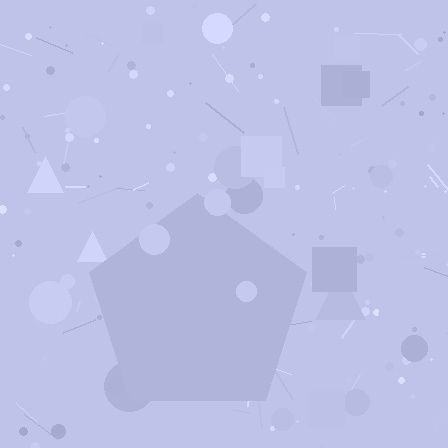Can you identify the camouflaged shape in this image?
The camouflaged shape is a pentagon.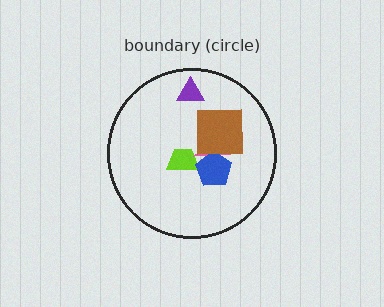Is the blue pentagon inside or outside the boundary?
Inside.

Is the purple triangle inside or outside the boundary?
Inside.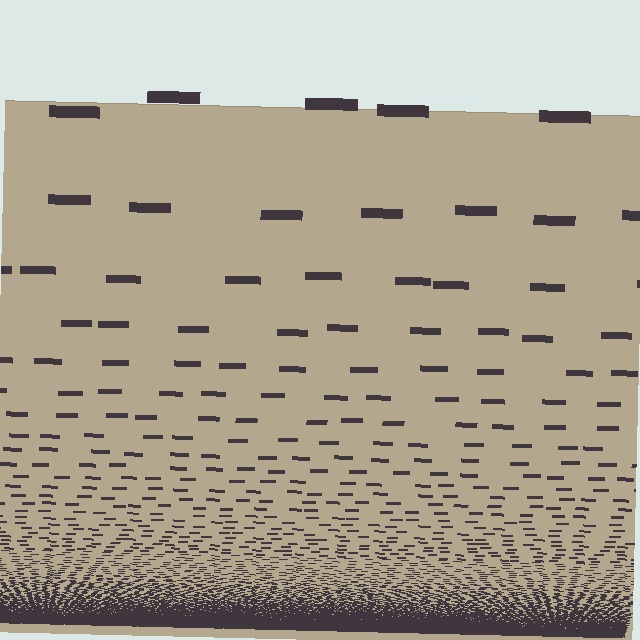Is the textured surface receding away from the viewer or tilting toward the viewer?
The surface appears to tilt toward the viewer. Texture elements get larger and sparser toward the top.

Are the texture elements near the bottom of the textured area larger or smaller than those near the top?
Smaller. The gradient is inverted — elements near the bottom are smaller and denser.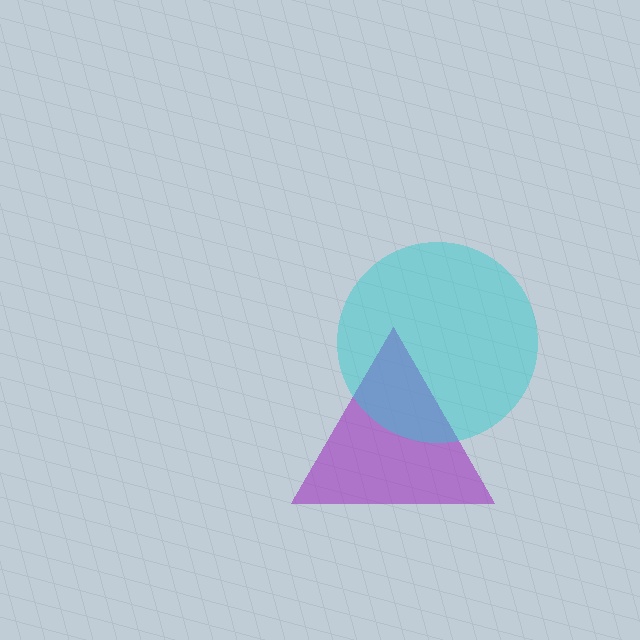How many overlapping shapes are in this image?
There are 2 overlapping shapes in the image.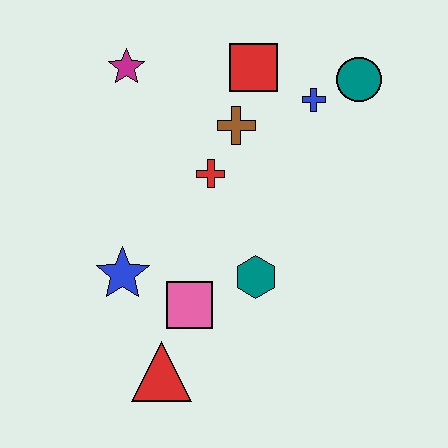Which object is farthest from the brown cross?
The red triangle is farthest from the brown cross.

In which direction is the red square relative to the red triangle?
The red square is above the red triangle.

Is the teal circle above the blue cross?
Yes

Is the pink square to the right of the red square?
No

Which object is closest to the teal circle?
The blue cross is closest to the teal circle.